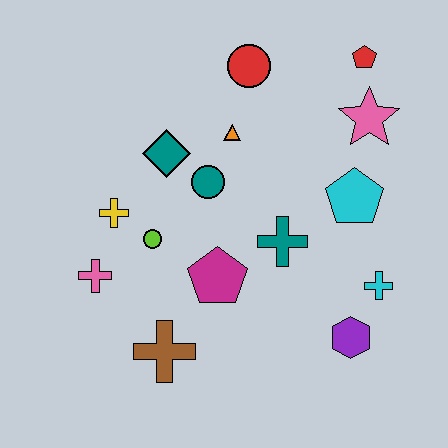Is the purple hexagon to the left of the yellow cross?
No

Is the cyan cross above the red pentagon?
No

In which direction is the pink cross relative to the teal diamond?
The pink cross is below the teal diamond.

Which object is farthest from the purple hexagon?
The red circle is farthest from the purple hexagon.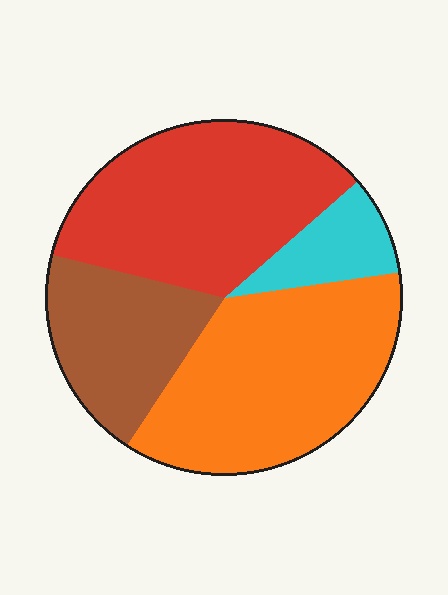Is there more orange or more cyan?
Orange.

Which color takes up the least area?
Cyan, at roughly 10%.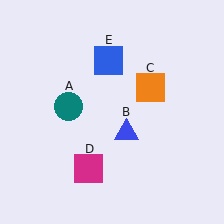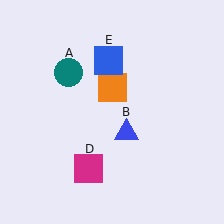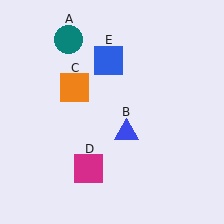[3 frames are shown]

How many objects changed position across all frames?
2 objects changed position: teal circle (object A), orange square (object C).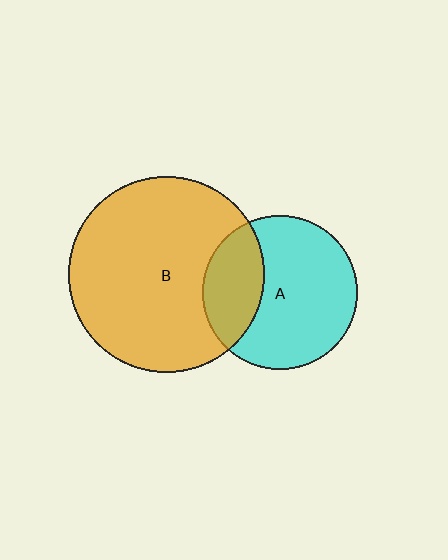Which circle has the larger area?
Circle B (orange).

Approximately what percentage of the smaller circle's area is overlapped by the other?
Approximately 30%.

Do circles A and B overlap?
Yes.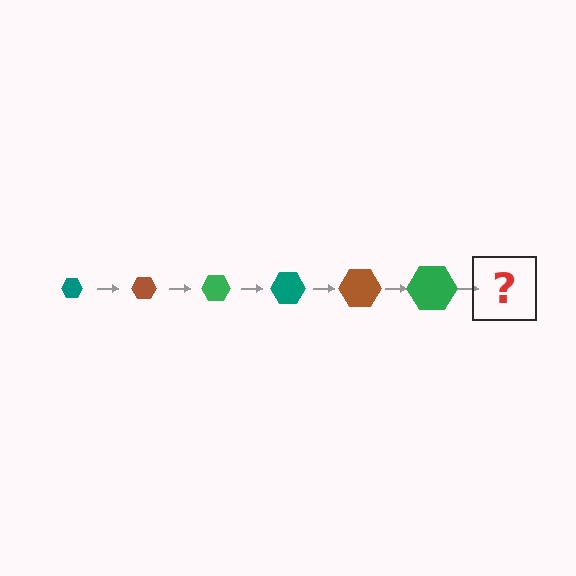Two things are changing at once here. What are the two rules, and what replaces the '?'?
The two rules are that the hexagon grows larger each step and the color cycles through teal, brown, and green. The '?' should be a teal hexagon, larger than the previous one.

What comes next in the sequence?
The next element should be a teal hexagon, larger than the previous one.